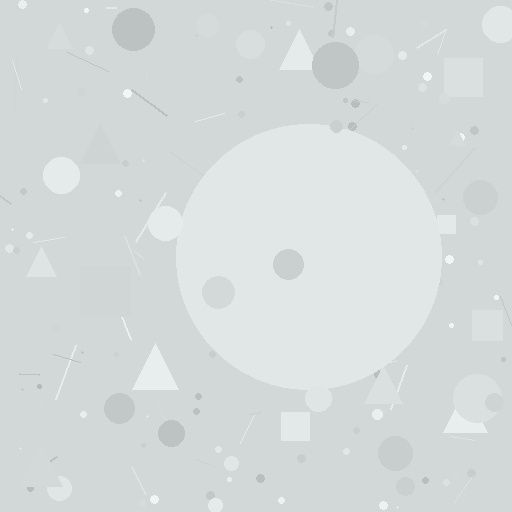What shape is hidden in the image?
A circle is hidden in the image.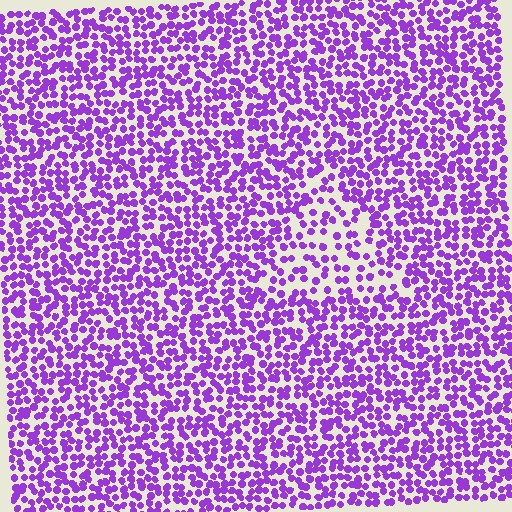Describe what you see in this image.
The image contains small purple elements arranged at two different densities. A triangle-shaped region is visible where the elements are less densely packed than the surrounding area.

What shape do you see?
I see a triangle.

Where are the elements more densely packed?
The elements are more densely packed outside the triangle boundary.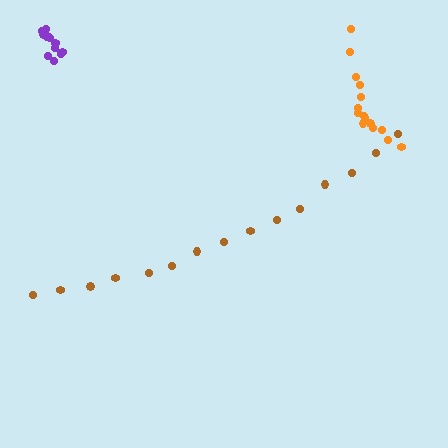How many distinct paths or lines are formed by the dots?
There are 3 distinct paths.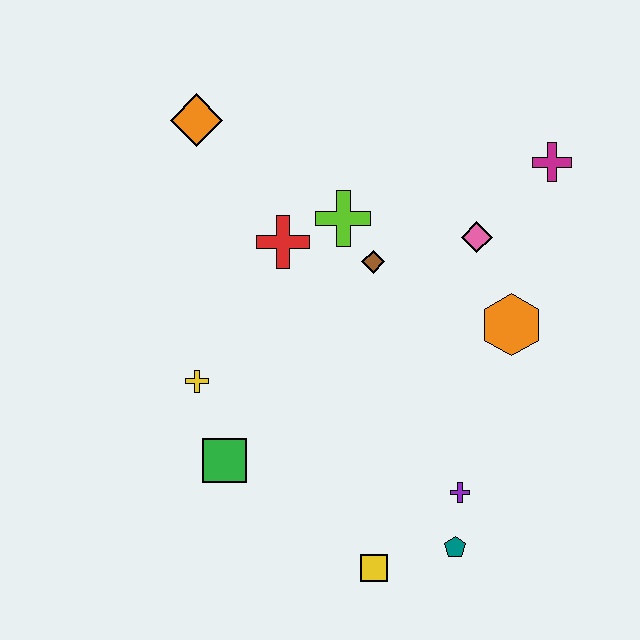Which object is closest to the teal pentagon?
The purple cross is closest to the teal pentagon.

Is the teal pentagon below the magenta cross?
Yes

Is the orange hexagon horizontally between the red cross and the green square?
No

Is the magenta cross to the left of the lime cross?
No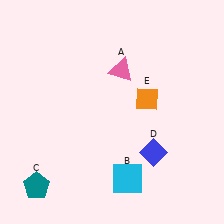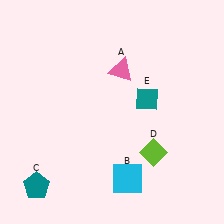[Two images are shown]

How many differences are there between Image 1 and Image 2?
There are 2 differences between the two images.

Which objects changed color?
D changed from blue to lime. E changed from orange to teal.